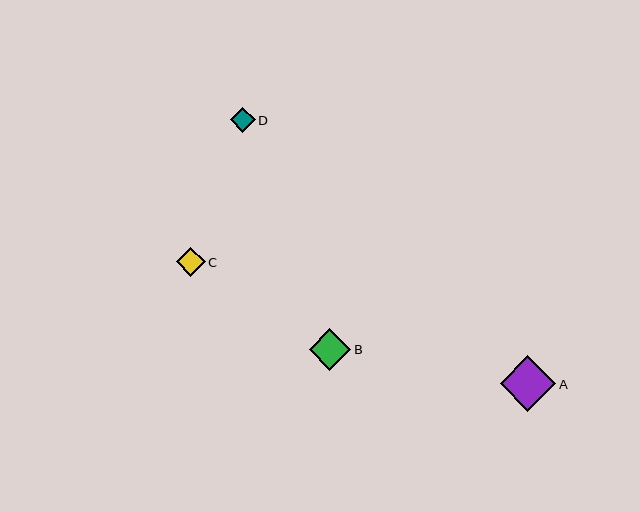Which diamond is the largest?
Diamond A is the largest with a size of approximately 56 pixels.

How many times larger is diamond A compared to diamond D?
Diamond A is approximately 2.2 times the size of diamond D.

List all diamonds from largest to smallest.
From largest to smallest: A, B, C, D.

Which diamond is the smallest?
Diamond D is the smallest with a size of approximately 25 pixels.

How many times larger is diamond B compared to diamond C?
Diamond B is approximately 1.5 times the size of diamond C.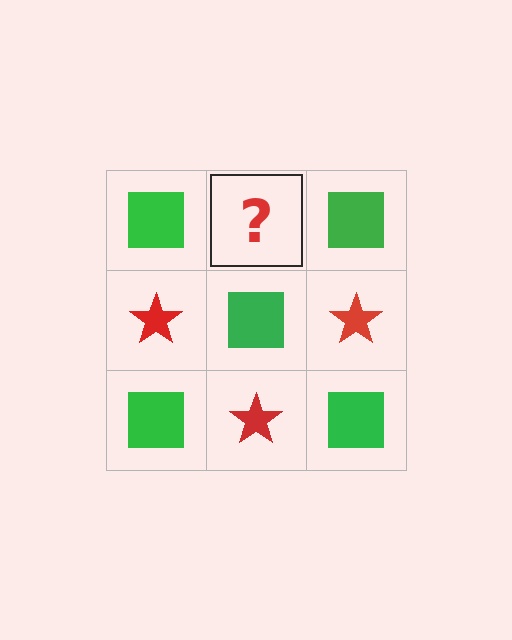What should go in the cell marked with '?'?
The missing cell should contain a red star.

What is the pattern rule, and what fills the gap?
The rule is that it alternates green square and red star in a checkerboard pattern. The gap should be filled with a red star.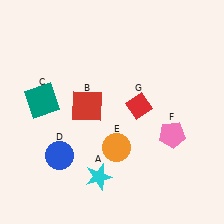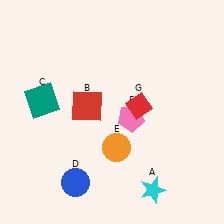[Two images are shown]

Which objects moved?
The objects that moved are: the cyan star (A), the blue circle (D), the pink pentagon (F).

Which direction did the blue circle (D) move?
The blue circle (D) moved down.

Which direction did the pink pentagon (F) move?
The pink pentagon (F) moved left.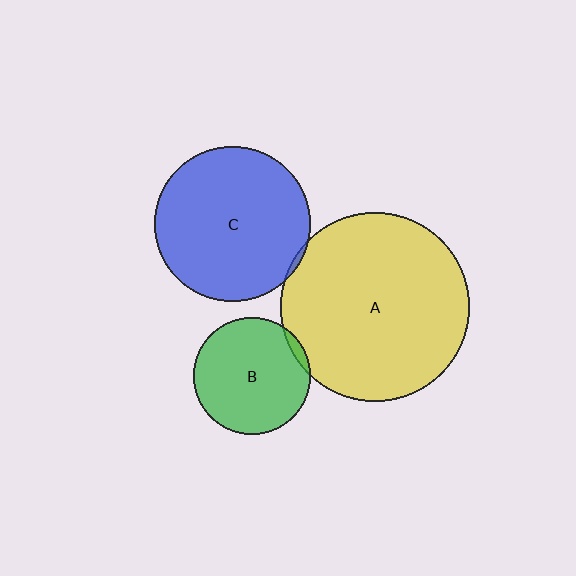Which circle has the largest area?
Circle A (yellow).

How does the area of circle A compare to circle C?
Approximately 1.5 times.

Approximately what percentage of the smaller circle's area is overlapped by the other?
Approximately 5%.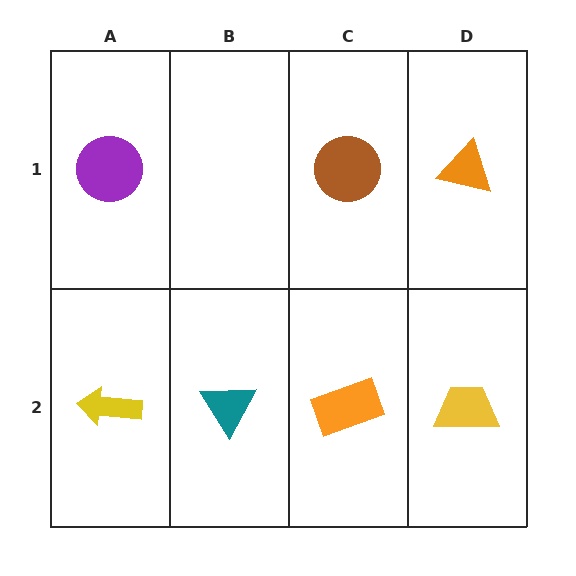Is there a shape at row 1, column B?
No, that cell is empty.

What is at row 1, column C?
A brown circle.